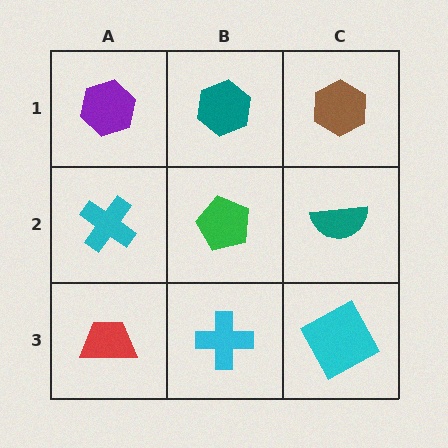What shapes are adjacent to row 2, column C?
A brown hexagon (row 1, column C), a cyan square (row 3, column C), a green pentagon (row 2, column B).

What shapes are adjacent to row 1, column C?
A teal semicircle (row 2, column C), a teal hexagon (row 1, column B).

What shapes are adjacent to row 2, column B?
A teal hexagon (row 1, column B), a cyan cross (row 3, column B), a cyan cross (row 2, column A), a teal semicircle (row 2, column C).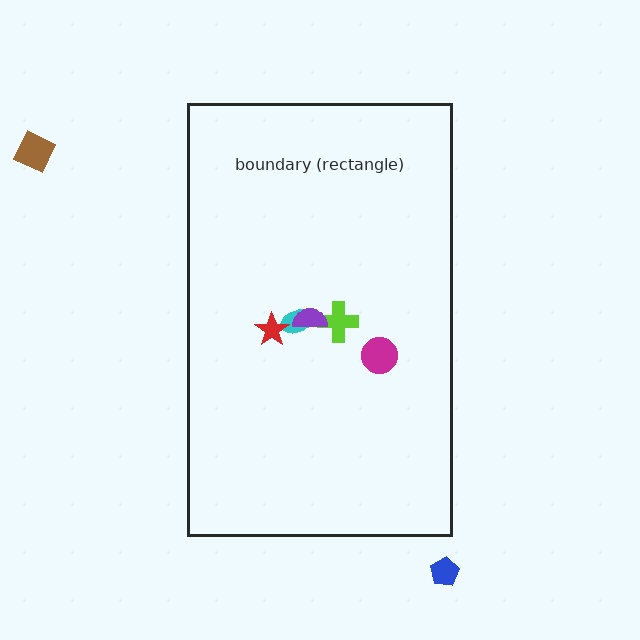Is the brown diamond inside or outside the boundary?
Outside.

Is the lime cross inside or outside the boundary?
Inside.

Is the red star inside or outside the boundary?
Inside.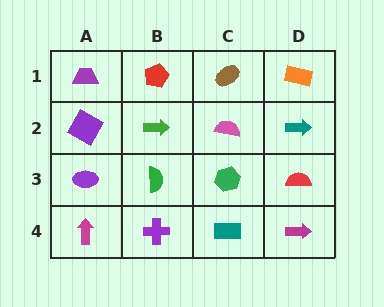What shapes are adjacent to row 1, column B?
A green arrow (row 2, column B), a purple trapezoid (row 1, column A), a brown ellipse (row 1, column C).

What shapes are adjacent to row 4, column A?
A purple ellipse (row 3, column A), a purple cross (row 4, column B).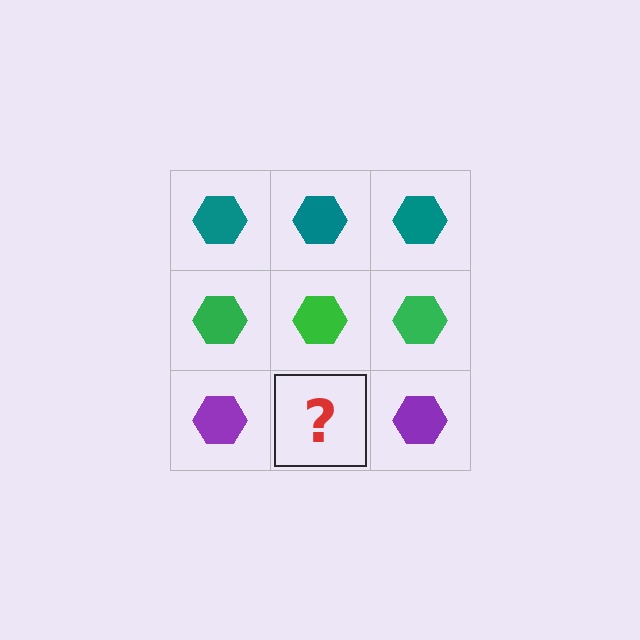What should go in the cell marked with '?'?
The missing cell should contain a purple hexagon.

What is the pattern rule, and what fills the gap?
The rule is that each row has a consistent color. The gap should be filled with a purple hexagon.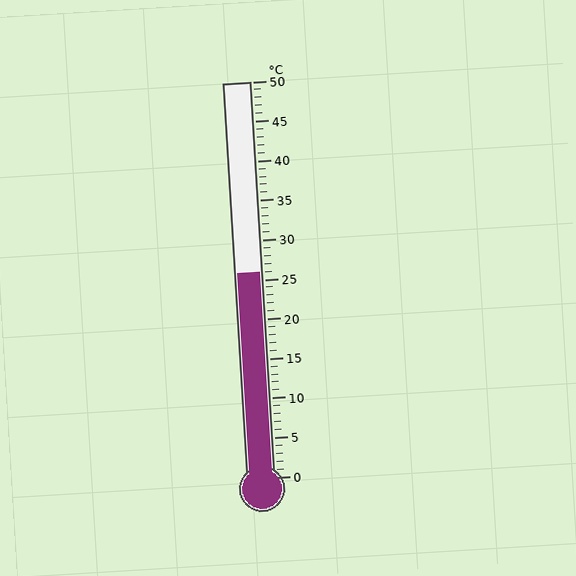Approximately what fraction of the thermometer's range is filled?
The thermometer is filled to approximately 50% of its range.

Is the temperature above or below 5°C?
The temperature is above 5°C.